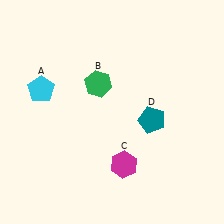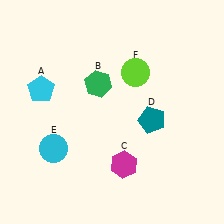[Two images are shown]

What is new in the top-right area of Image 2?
A lime circle (F) was added in the top-right area of Image 2.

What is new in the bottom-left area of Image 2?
A cyan circle (E) was added in the bottom-left area of Image 2.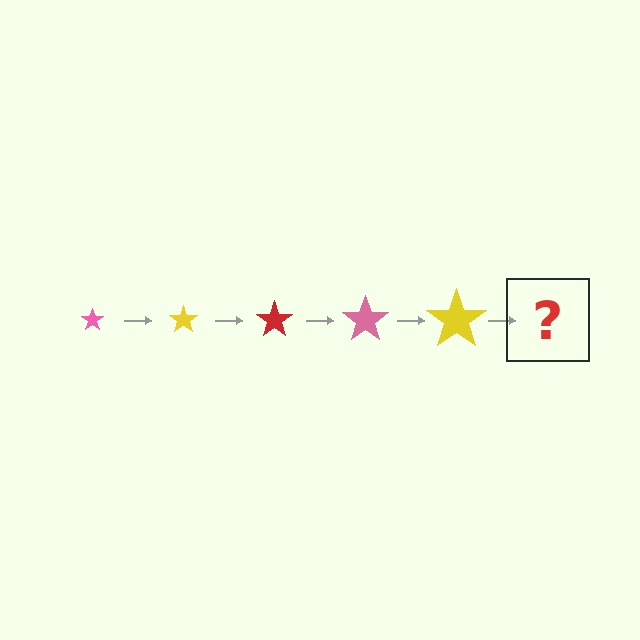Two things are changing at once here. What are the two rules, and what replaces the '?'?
The two rules are that the star grows larger each step and the color cycles through pink, yellow, and red. The '?' should be a red star, larger than the previous one.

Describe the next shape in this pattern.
It should be a red star, larger than the previous one.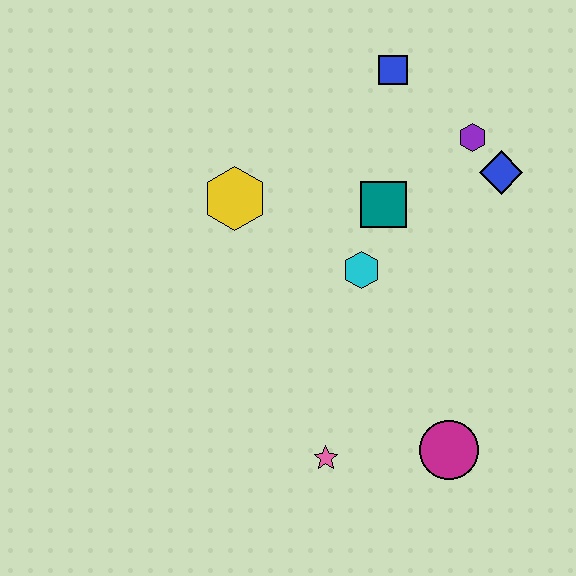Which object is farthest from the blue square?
The pink star is farthest from the blue square.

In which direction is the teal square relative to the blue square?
The teal square is below the blue square.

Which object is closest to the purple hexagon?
The blue diamond is closest to the purple hexagon.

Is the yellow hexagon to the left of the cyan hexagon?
Yes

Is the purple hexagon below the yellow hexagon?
No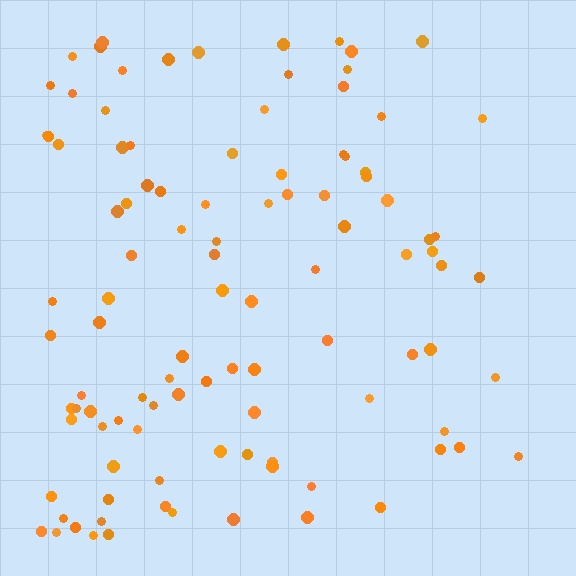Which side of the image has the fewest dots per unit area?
The right.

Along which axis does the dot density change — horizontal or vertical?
Horizontal.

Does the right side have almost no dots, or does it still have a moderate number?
Still a moderate number, just noticeably fewer than the left.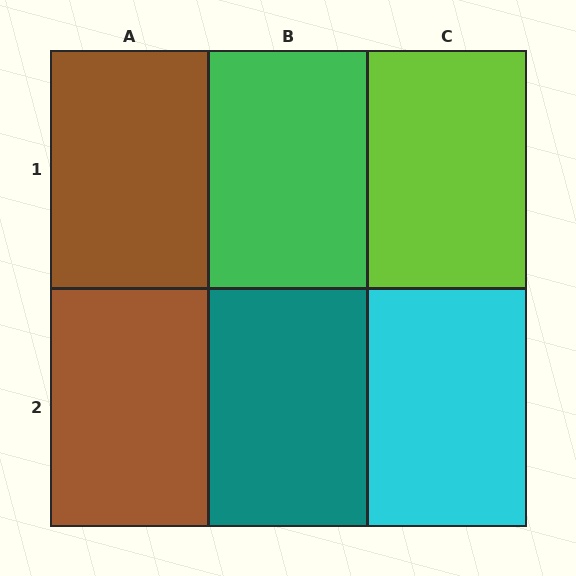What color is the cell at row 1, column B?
Green.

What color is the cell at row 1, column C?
Lime.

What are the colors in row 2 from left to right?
Brown, teal, cyan.